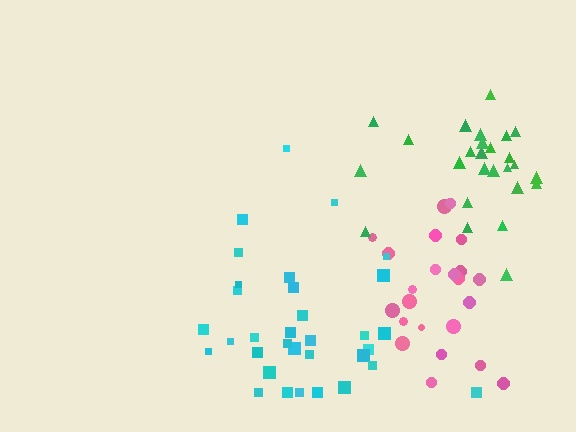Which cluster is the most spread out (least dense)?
Cyan.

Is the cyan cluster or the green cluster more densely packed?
Green.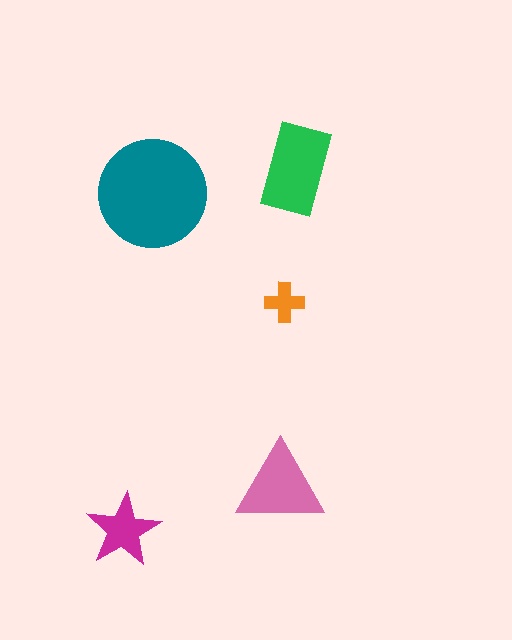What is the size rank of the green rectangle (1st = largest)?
2nd.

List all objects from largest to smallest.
The teal circle, the green rectangle, the pink triangle, the magenta star, the orange cross.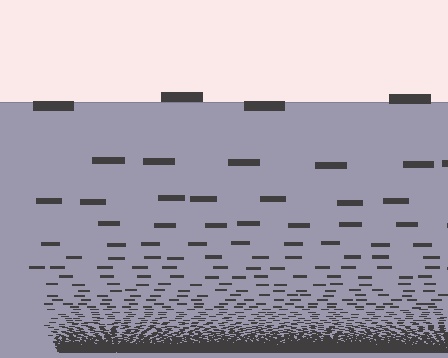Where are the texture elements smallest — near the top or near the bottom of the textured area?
Near the bottom.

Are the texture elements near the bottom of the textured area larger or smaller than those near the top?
Smaller. The gradient is inverted — elements near the bottom are smaller and denser.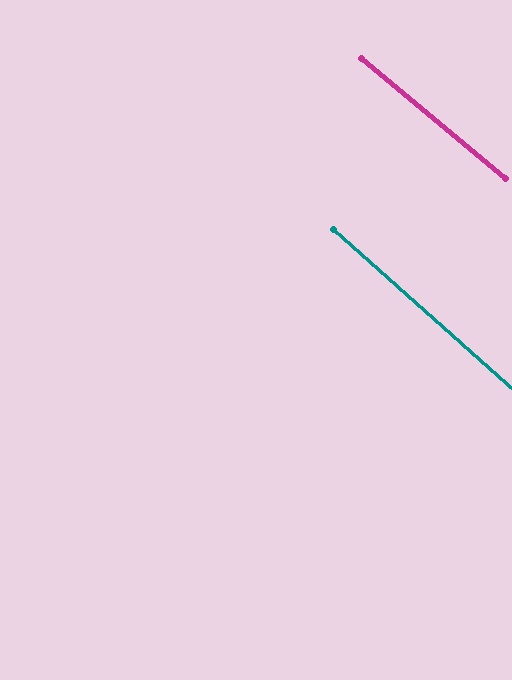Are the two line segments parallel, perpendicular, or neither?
Parallel — their directions differ by only 2.0°.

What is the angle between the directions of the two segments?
Approximately 2 degrees.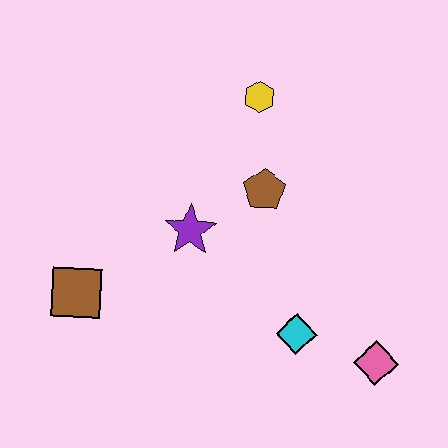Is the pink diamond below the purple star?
Yes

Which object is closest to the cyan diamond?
The pink diamond is closest to the cyan diamond.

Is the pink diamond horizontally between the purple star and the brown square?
No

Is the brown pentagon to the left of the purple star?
No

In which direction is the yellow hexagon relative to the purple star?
The yellow hexagon is above the purple star.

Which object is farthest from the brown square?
The pink diamond is farthest from the brown square.